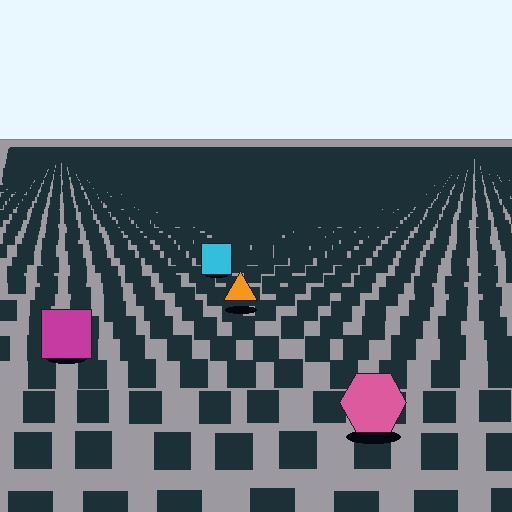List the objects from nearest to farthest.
From nearest to farthest: the pink hexagon, the magenta square, the orange triangle, the cyan square.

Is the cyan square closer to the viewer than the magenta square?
No. The magenta square is closer — you can tell from the texture gradient: the ground texture is coarser near it.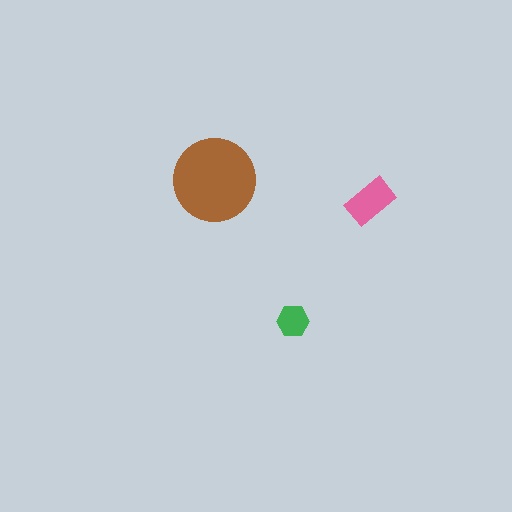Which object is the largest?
The brown circle.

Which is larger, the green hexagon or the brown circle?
The brown circle.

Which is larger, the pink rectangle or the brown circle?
The brown circle.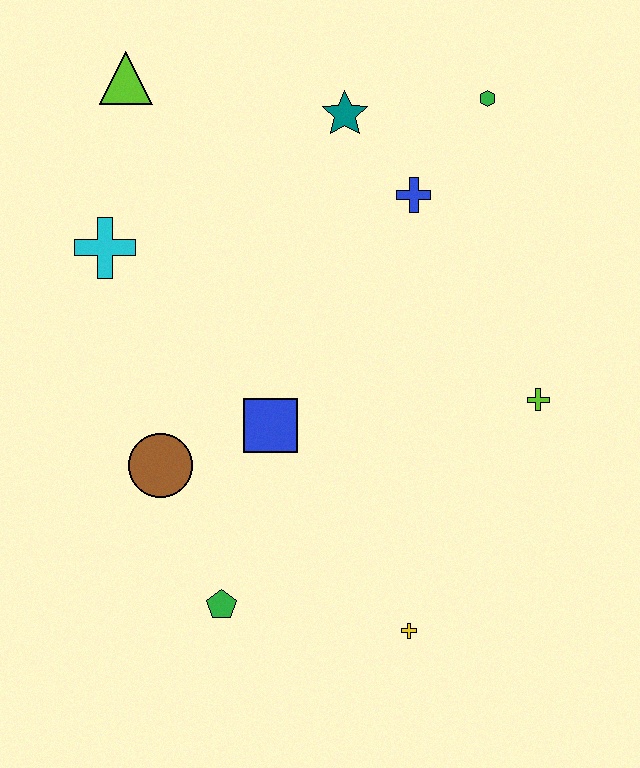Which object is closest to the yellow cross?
The green pentagon is closest to the yellow cross.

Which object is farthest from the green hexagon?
The green pentagon is farthest from the green hexagon.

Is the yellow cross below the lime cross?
Yes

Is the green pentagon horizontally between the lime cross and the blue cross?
No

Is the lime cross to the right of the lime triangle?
Yes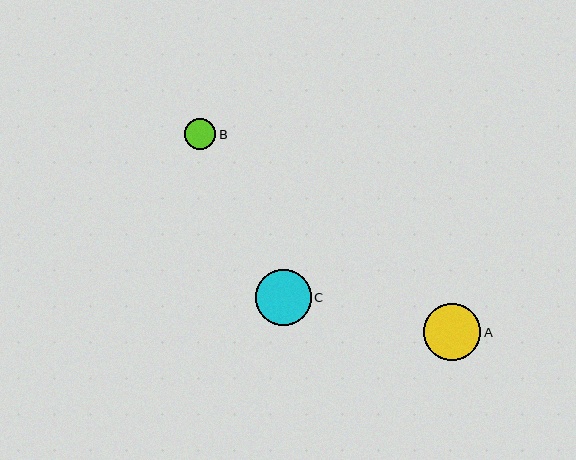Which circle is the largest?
Circle A is the largest with a size of approximately 57 pixels.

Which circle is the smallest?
Circle B is the smallest with a size of approximately 31 pixels.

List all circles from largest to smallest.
From largest to smallest: A, C, B.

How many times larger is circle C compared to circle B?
Circle C is approximately 1.8 times the size of circle B.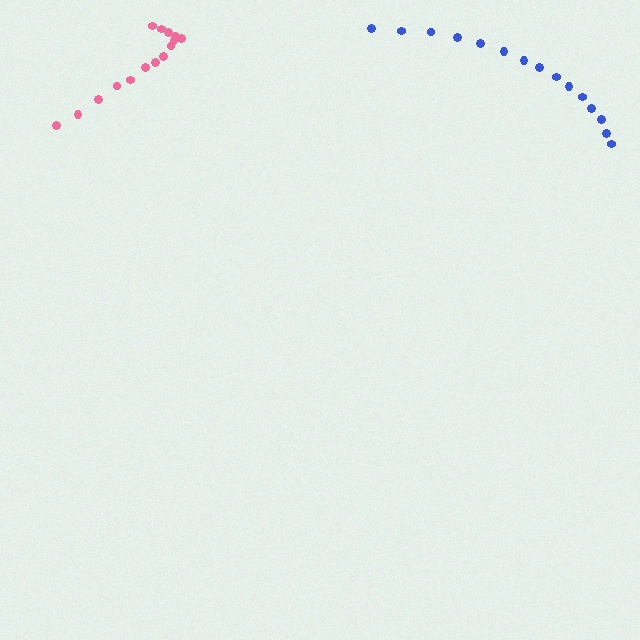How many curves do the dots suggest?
There are 2 distinct paths.